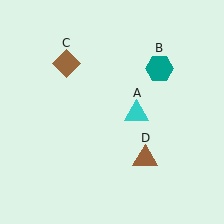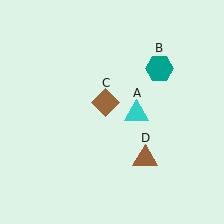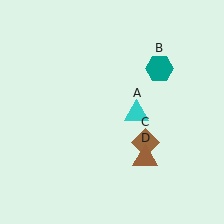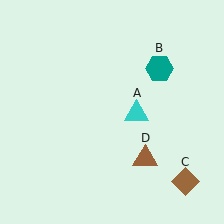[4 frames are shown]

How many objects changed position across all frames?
1 object changed position: brown diamond (object C).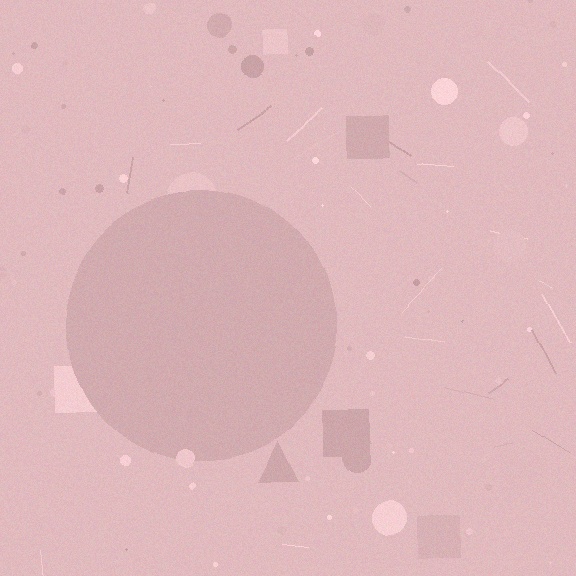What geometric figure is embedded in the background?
A circle is embedded in the background.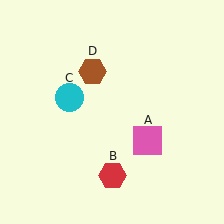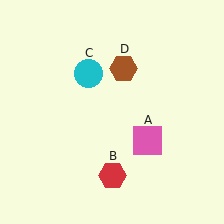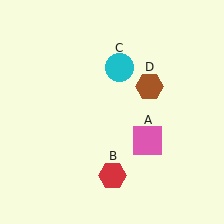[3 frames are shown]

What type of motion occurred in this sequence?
The cyan circle (object C), brown hexagon (object D) rotated clockwise around the center of the scene.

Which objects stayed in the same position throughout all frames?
Pink square (object A) and red hexagon (object B) remained stationary.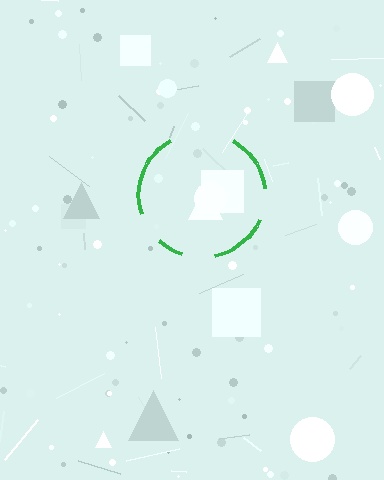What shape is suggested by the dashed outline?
The dashed outline suggests a circle.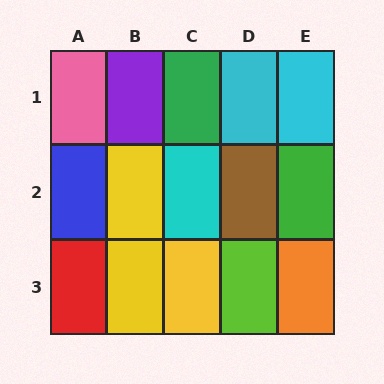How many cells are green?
2 cells are green.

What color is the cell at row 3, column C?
Yellow.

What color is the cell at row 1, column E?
Cyan.